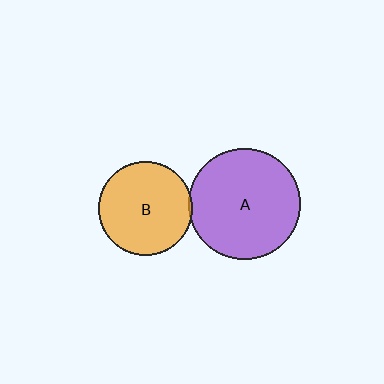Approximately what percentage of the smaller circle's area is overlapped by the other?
Approximately 5%.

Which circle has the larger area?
Circle A (purple).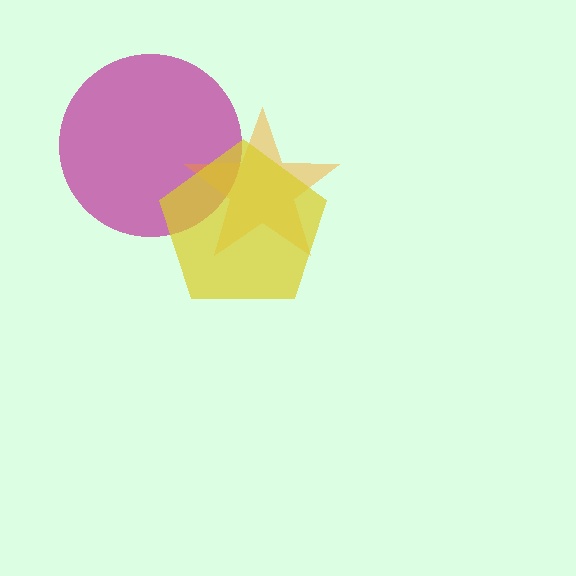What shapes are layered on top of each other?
The layered shapes are: a magenta circle, an orange star, a yellow pentagon.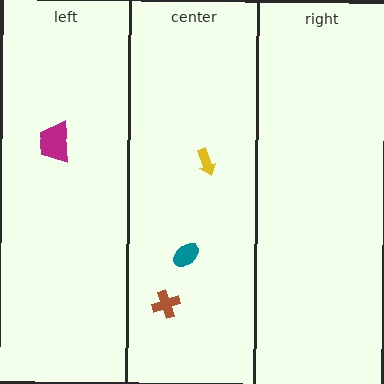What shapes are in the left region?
The magenta trapezoid.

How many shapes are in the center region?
3.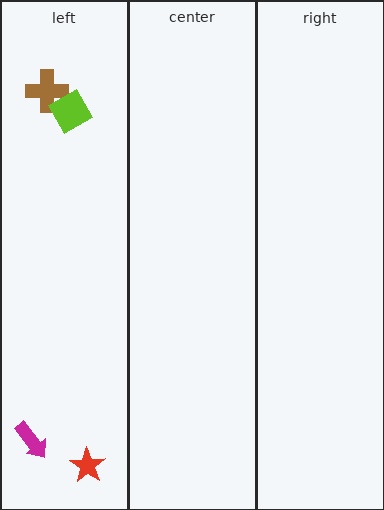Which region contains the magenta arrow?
The left region.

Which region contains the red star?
The left region.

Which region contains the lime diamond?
The left region.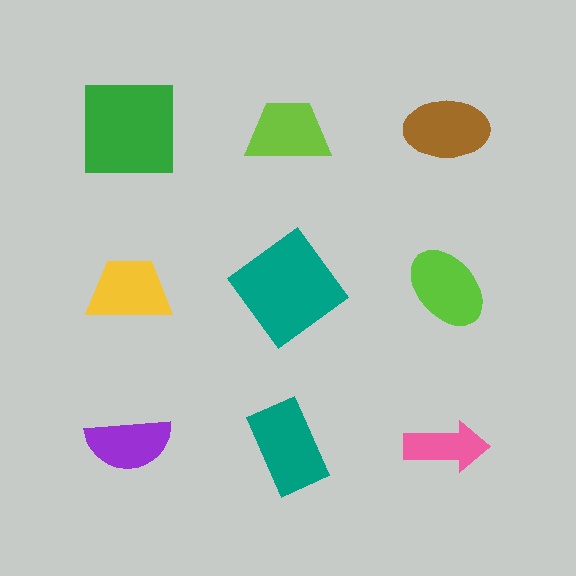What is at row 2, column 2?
A teal diamond.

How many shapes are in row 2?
3 shapes.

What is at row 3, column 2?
A teal rectangle.